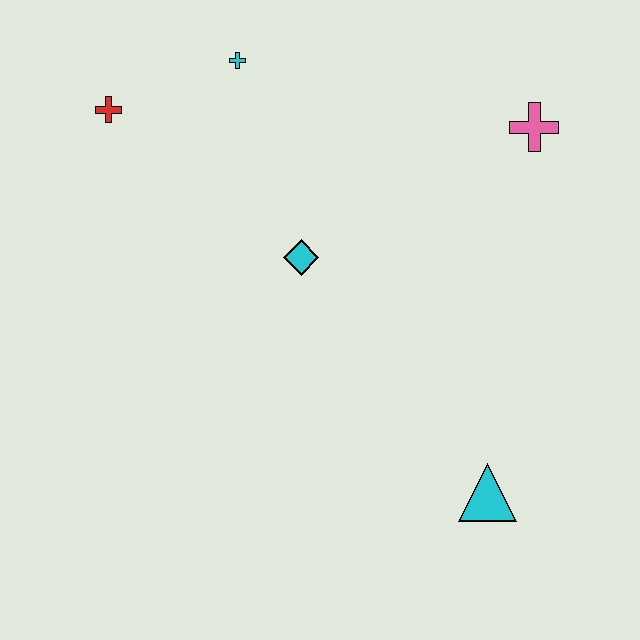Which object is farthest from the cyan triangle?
The red cross is farthest from the cyan triangle.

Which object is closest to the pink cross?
The cyan diamond is closest to the pink cross.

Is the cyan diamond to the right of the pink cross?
No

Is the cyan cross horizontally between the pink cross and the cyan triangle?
No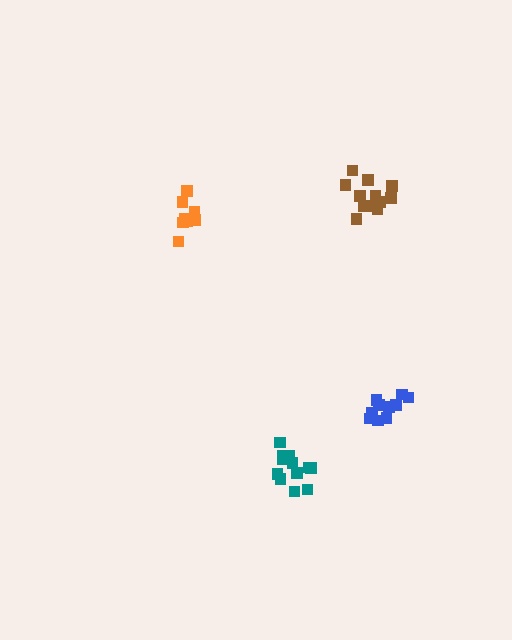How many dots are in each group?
Group 1: 8 dots, Group 2: 12 dots, Group 3: 12 dots, Group 4: 10 dots (42 total).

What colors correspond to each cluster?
The clusters are colored: orange, brown, teal, blue.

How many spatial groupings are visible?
There are 4 spatial groupings.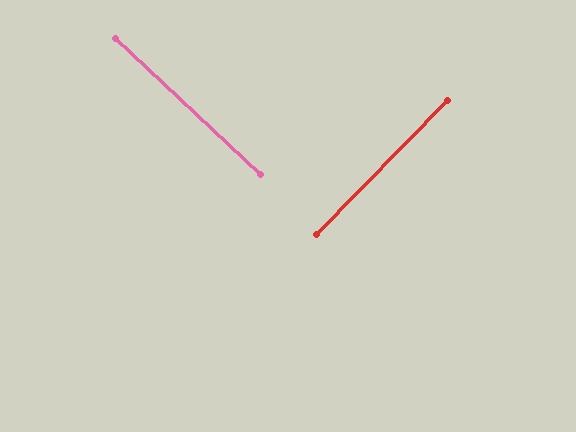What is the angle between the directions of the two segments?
Approximately 89 degrees.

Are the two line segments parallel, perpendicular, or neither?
Perpendicular — they meet at approximately 89°.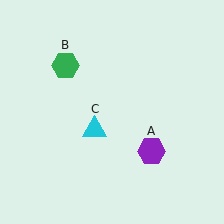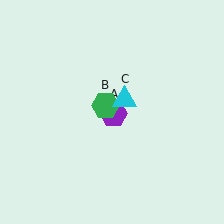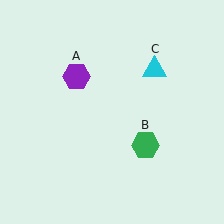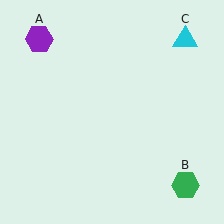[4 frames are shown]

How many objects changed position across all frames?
3 objects changed position: purple hexagon (object A), green hexagon (object B), cyan triangle (object C).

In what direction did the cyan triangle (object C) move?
The cyan triangle (object C) moved up and to the right.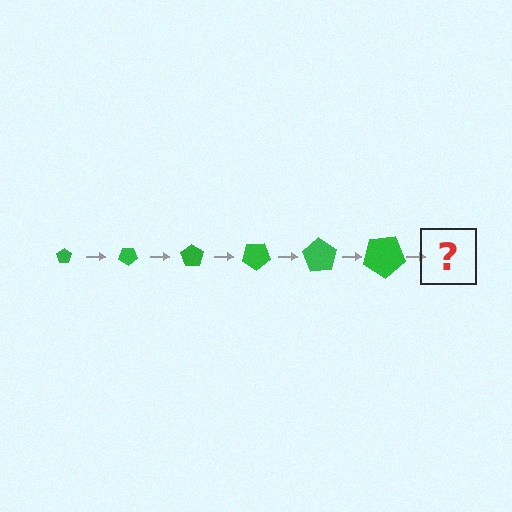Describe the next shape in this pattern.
It should be a pentagon, larger than the previous one and rotated 210 degrees from the start.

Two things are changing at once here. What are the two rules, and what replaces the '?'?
The two rules are that the pentagon grows larger each step and it rotates 35 degrees each step. The '?' should be a pentagon, larger than the previous one and rotated 210 degrees from the start.